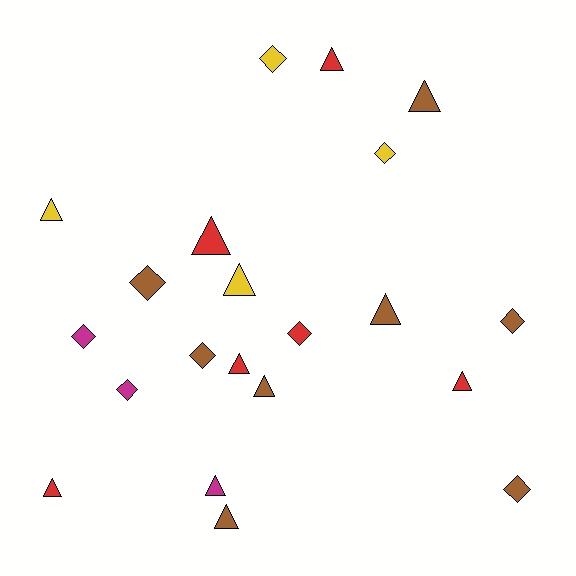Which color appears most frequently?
Brown, with 8 objects.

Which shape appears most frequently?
Triangle, with 12 objects.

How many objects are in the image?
There are 21 objects.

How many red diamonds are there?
There is 1 red diamond.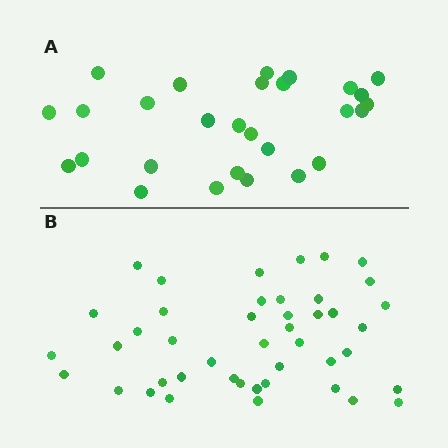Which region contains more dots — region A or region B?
Region B (the bottom region) has more dots.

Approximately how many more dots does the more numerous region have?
Region B has approximately 15 more dots than region A.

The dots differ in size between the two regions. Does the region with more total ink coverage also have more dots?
No. Region A has more total ink coverage because its dots are larger, but region B actually contains more individual dots. Total area can be misleading — the number of items is what matters here.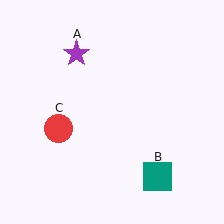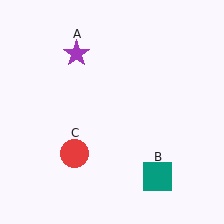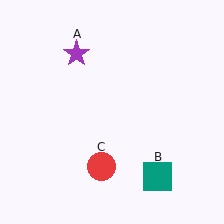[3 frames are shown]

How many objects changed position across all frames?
1 object changed position: red circle (object C).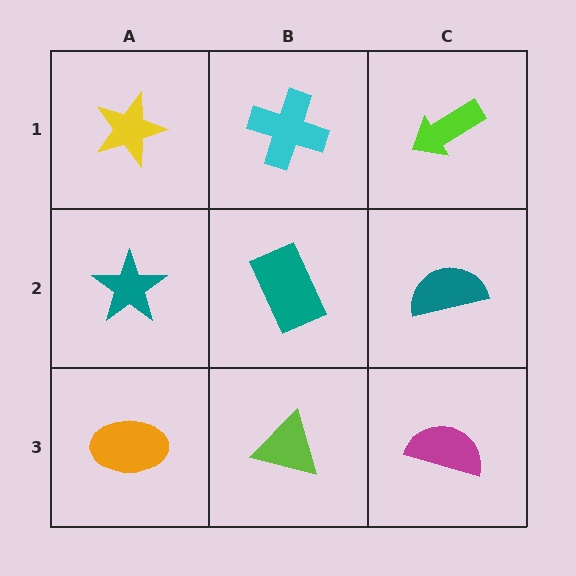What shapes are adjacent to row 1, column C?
A teal semicircle (row 2, column C), a cyan cross (row 1, column B).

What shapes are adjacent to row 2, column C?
A lime arrow (row 1, column C), a magenta semicircle (row 3, column C), a teal rectangle (row 2, column B).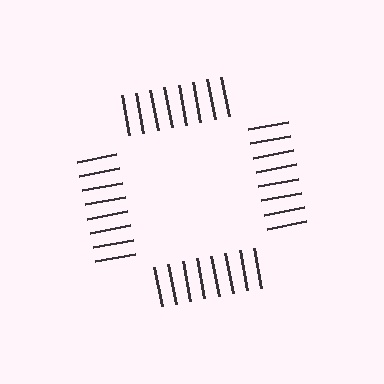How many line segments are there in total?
32 — 8 along each of the 4 edges.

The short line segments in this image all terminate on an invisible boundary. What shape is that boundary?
An illusory square — the line segments terminate on its edges but no continuous stroke is drawn.